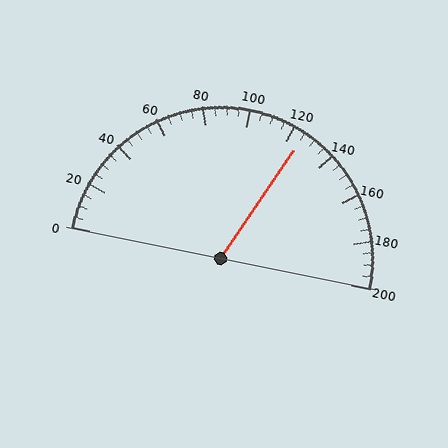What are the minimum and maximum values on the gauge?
The gauge ranges from 0 to 200.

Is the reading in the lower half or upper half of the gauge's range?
The reading is in the upper half of the range (0 to 200).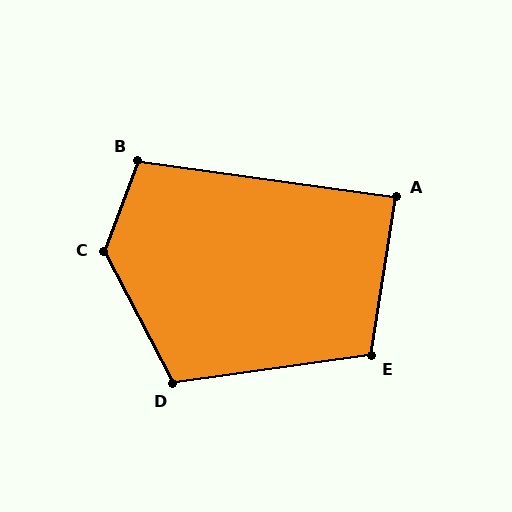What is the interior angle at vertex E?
Approximately 107 degrees (obtuse).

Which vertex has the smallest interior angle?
A, at approximately 89 degrees.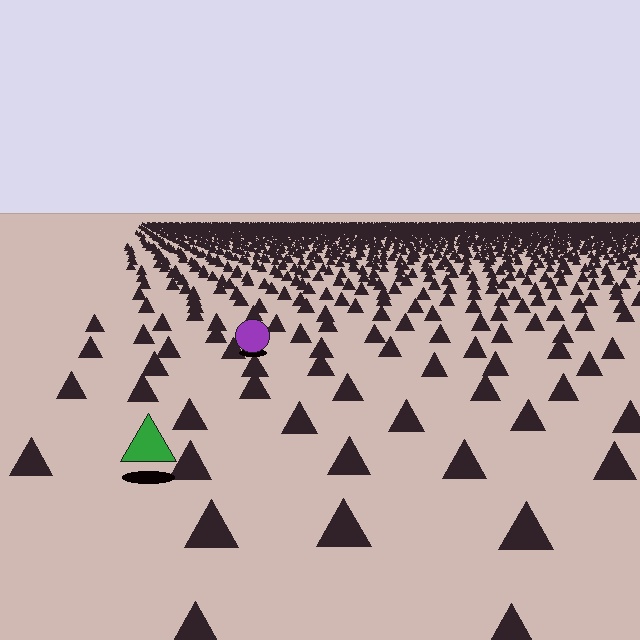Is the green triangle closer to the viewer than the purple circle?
Yes. The green triangle is closer — you can tell from the texture gradient: the ground texture is coarser near it.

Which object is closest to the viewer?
The green triangle is closest. The texture marks near it are larger and more spread out.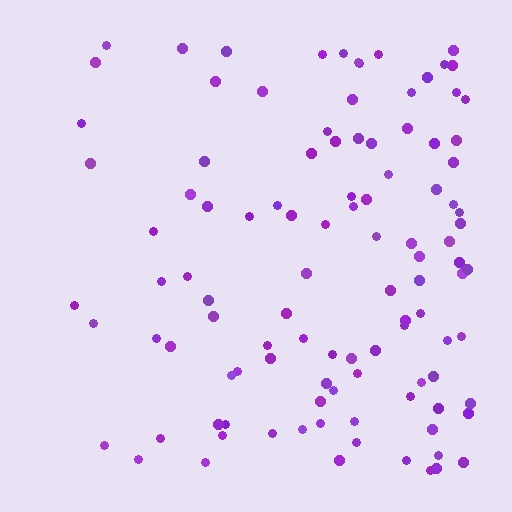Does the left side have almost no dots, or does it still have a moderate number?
Still a moderate number, just noticeably fewer than the right.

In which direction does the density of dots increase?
From left to right, with the right side densest.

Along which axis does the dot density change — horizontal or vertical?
Horizontal.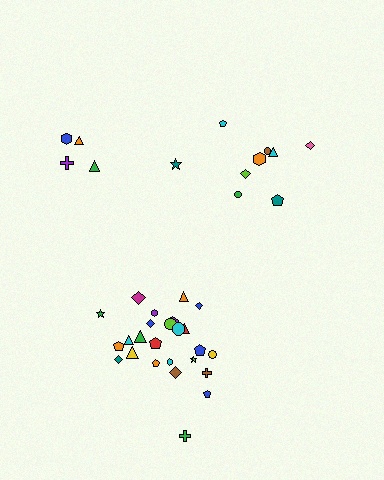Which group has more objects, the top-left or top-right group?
The top-right group.